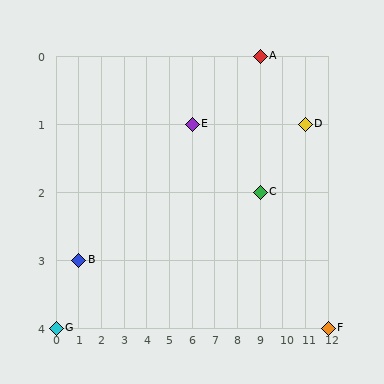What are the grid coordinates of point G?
Point G is at grid coordinates (0, 4).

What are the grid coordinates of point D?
Point D is at grid coordinates (11, 1).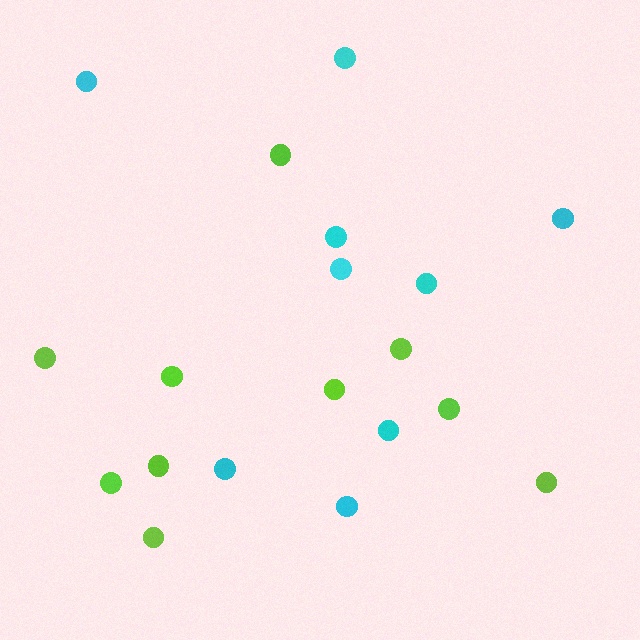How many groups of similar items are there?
There are 2 groups: one group of lime circles (10) and one group of cyan circles (9).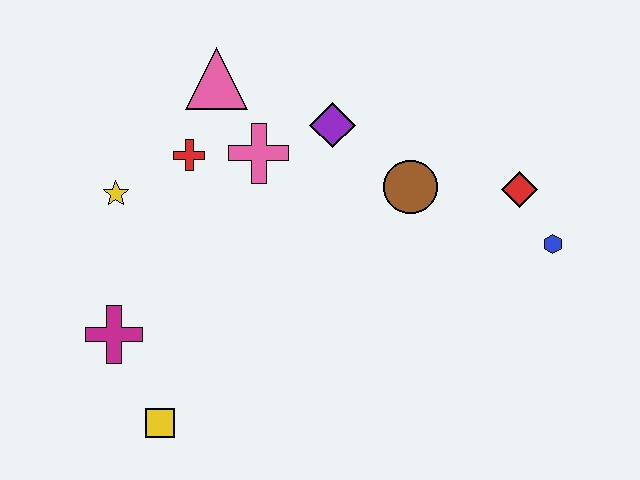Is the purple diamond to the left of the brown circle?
Yes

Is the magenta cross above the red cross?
No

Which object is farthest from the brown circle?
The yellow square is farthest from the brown circle.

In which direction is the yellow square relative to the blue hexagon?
The yellow square is to the left of the blue hexagon.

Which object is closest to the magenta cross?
The yellow square is closest to the magenta cross.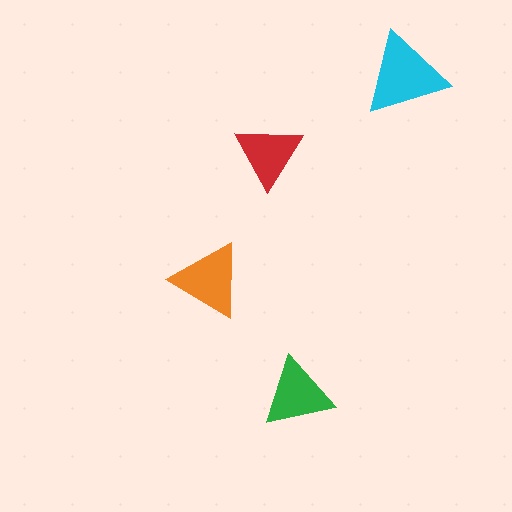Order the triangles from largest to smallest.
the cyan one, the orange one, the green one, the red one.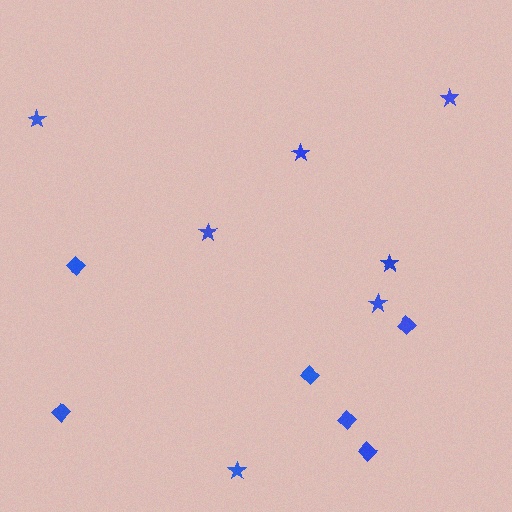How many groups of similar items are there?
There are 2 groups: one group of diamonds (6) and one group of stars (7).